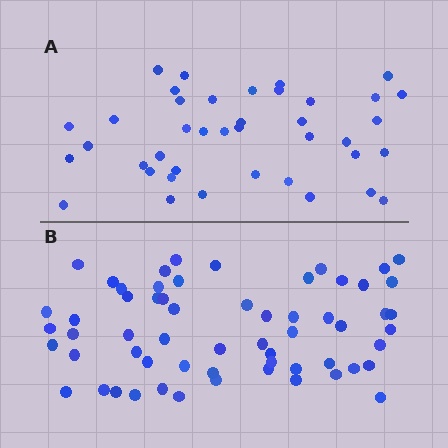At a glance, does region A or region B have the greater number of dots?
Region B (the bottom region) has more dots.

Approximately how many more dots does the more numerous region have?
Region B has approximately 20 more dots than region A.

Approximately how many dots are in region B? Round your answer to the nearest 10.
About 60 dots.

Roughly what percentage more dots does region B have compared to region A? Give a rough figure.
About 50% more.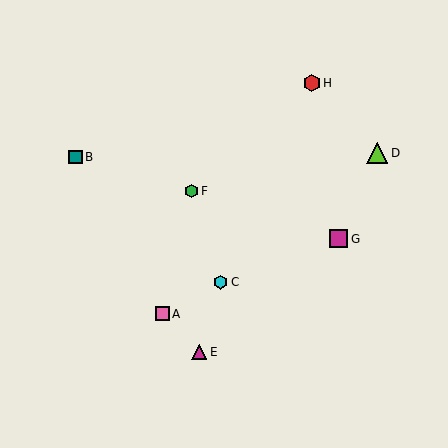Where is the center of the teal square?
The center of the teal square is at (76, 157).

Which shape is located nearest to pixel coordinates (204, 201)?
The green hexagon (labeled F) at (192, 191) is nearest to that location.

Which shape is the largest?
The lime triangle (labeled D) is the largest.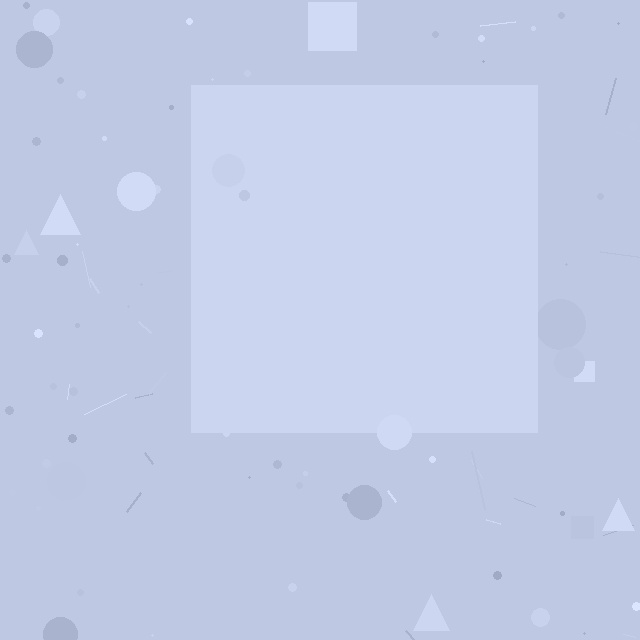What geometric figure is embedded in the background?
A square is embedded in the background.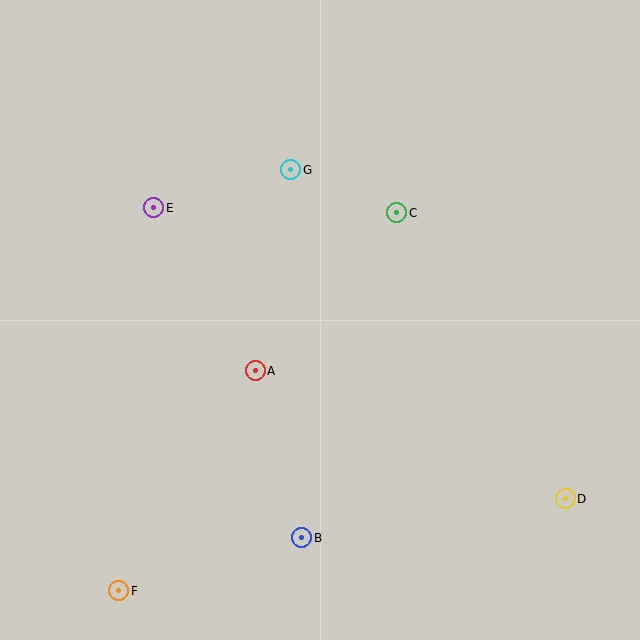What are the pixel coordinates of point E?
Point E is at (154, 208).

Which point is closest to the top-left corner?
Point E is closest to the top-left corner.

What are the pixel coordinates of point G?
Point G is at (291, 170).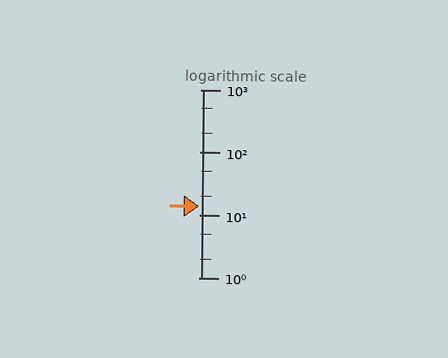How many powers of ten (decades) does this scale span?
The scale spans 3 decades, from 1 to 1000.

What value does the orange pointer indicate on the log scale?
The pointer indicates approximately 14.